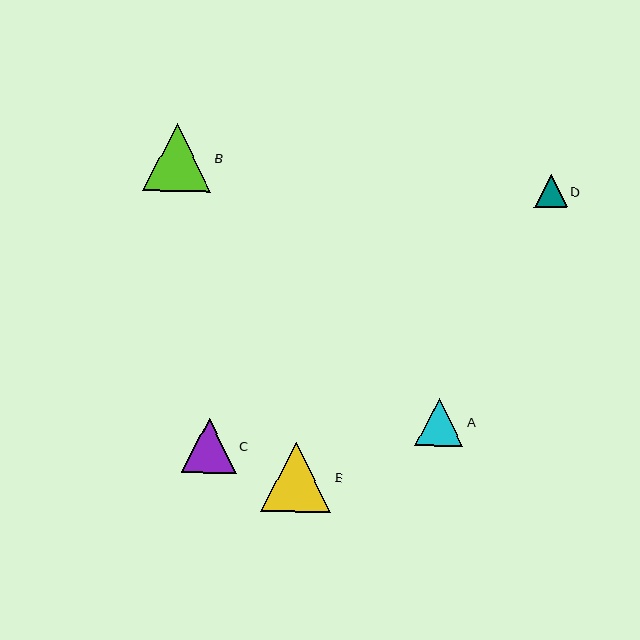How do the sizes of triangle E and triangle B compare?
Triangle E and triangle B are approximately the same size.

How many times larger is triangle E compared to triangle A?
Triangle E is approximately 1.4 times the size of triangle A.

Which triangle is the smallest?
Triangle D is the smallest with a size of approximately 32 pixels.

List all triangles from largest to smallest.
From largest to smallest: E, B, C, A, D.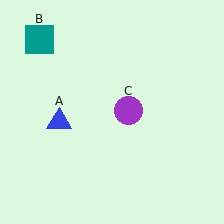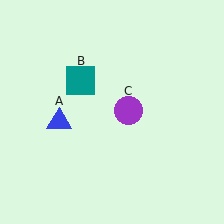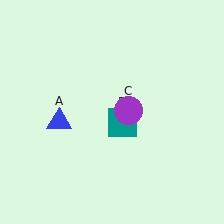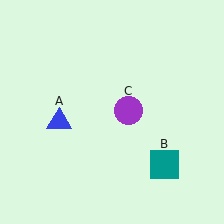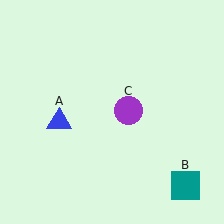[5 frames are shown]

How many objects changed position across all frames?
1 object changed position: teal square (object B).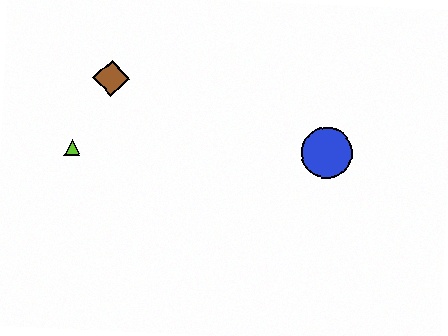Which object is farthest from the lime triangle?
The blue circle is farthest from the lime triangle.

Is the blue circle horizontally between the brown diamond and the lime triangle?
No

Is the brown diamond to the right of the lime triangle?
Yes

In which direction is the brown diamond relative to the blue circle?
The brown diamond is to the left of the blue circle.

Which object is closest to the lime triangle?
The brown diamond is closest to the lime triangle.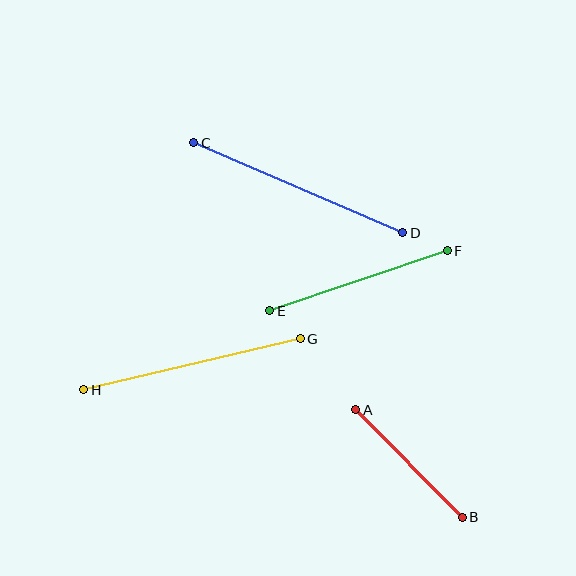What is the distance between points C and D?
The distance is approximately 228 pixels.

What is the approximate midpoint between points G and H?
The midpoint is at approximately (192, 364) pixels.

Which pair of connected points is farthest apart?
Points C and D are farthest apart.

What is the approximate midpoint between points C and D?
The midpoint is at approximately (298, 188) pixels.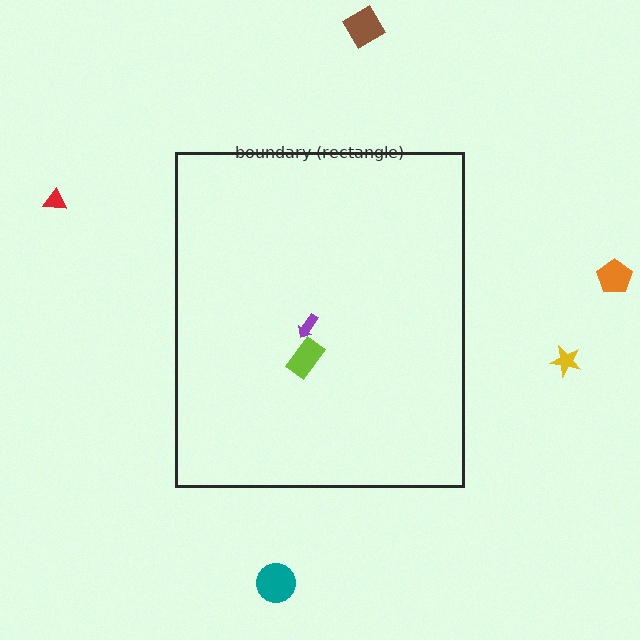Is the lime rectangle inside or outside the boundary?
Inside.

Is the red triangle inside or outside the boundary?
Outside.